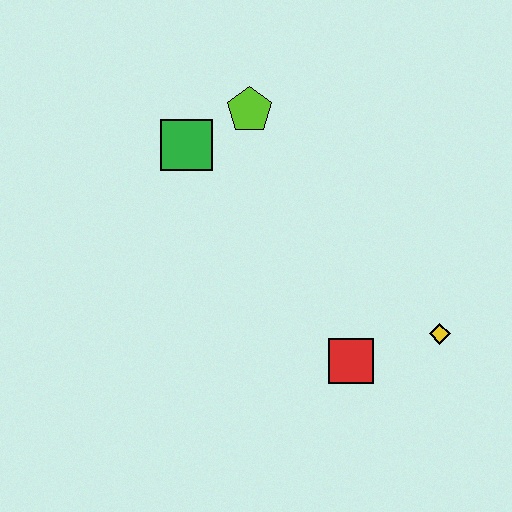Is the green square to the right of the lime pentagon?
No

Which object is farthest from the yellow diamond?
The green square is farthest from the yellow diamond.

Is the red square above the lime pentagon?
No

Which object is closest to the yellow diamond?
The red square is closest to the yellow diamond.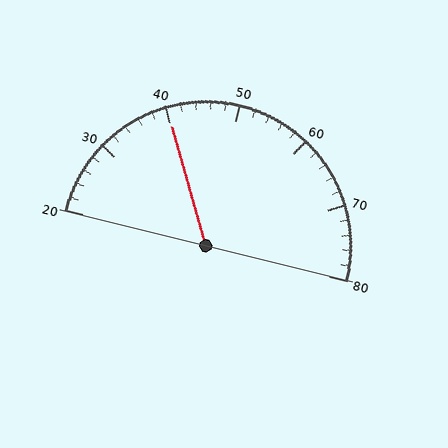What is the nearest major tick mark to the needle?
The nearest major tick mark is 40.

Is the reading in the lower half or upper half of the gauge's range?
The reading is in the lower half of the range (20 to 80).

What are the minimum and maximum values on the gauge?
The gauge ranges from 20 to 80.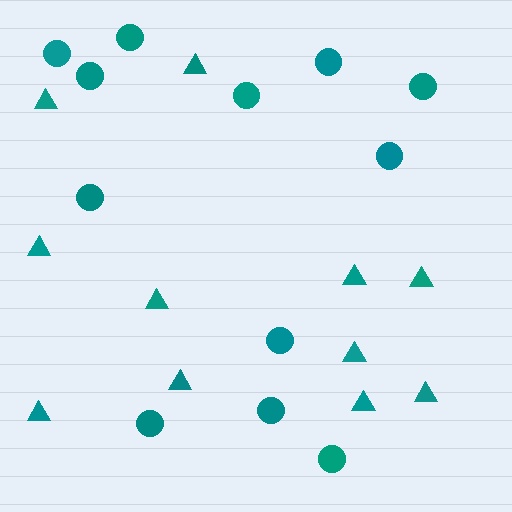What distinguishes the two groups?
There are 2 groups: one group of circles (12) and one group of triangles (11).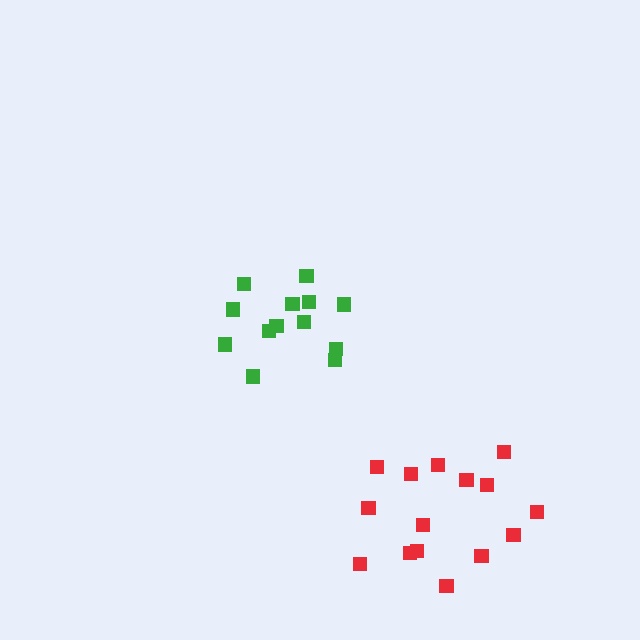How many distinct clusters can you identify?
There are 2 distinct clusters.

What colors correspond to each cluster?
The clusters are colored: red, green.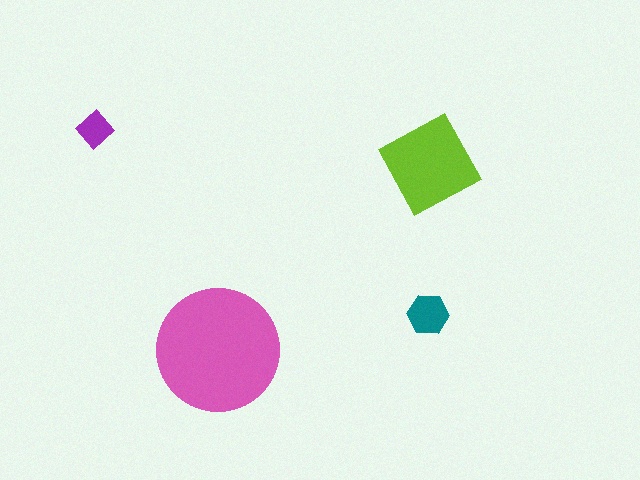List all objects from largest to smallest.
The pink circle, the lime diamond, the teal hexagon, the purple diamond.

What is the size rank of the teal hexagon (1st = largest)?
3rd.